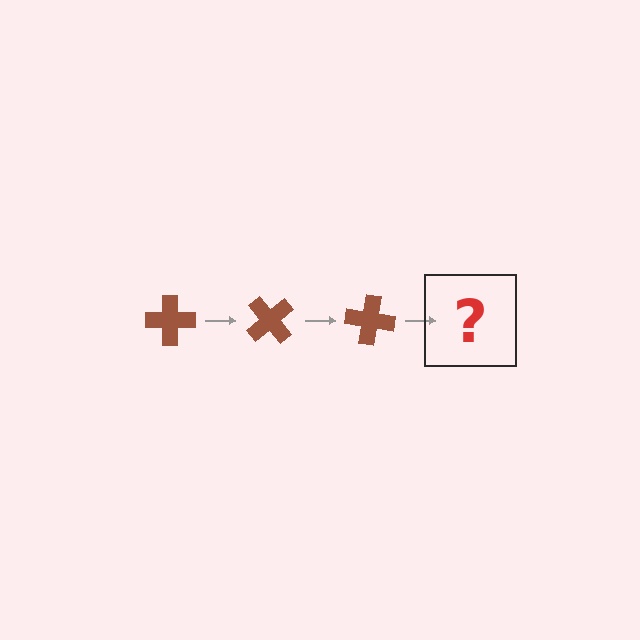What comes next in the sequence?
The next element should be a brown cross rotated 150 degrees.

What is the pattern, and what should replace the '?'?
The pattern is that the cross rotates 50 degrees each step. The '?' should be a brown cross rotated 150 degrees.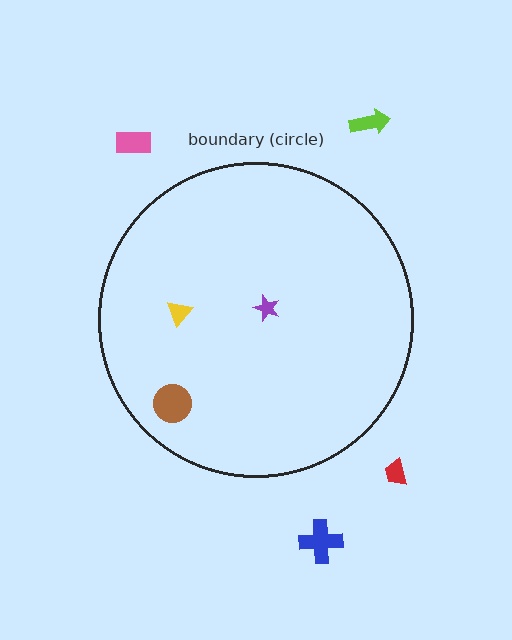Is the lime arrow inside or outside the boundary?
Outside.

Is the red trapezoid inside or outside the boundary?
Outside.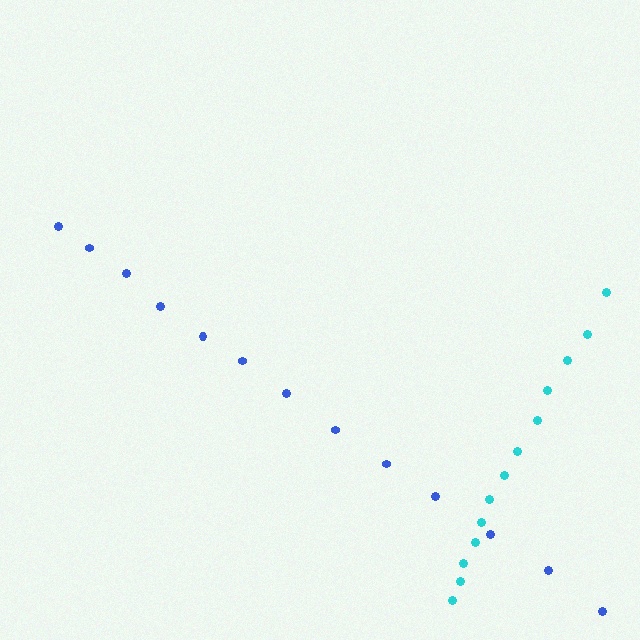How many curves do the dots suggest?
There are 2 distinct paths.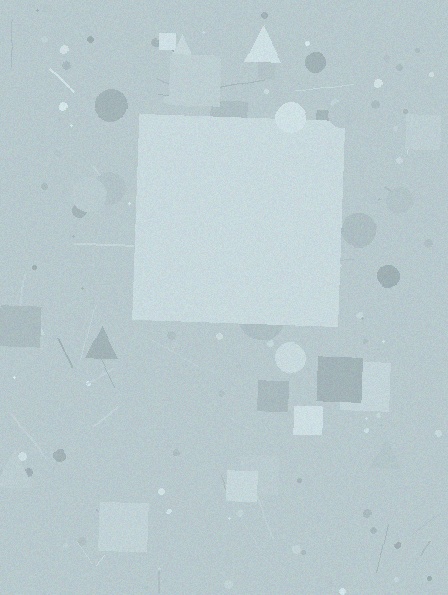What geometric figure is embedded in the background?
A square is embedded in the background.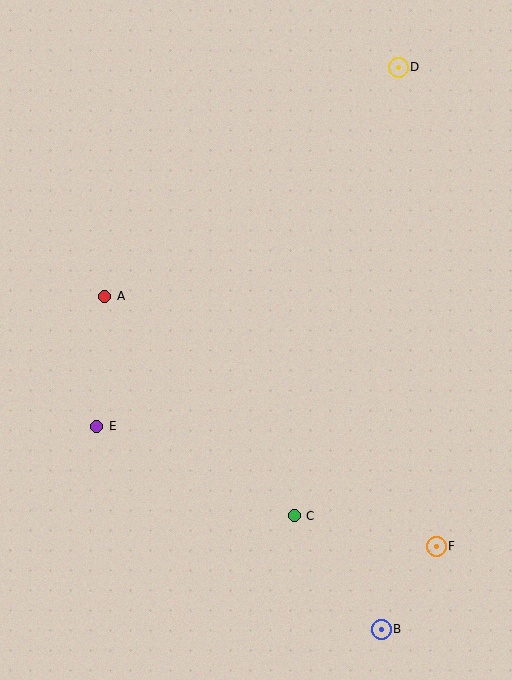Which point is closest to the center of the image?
Point A at (105, 296) is closest to the center.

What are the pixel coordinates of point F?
Point F is at (436, 547).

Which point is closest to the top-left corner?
Point A is closest to the top-left corner.